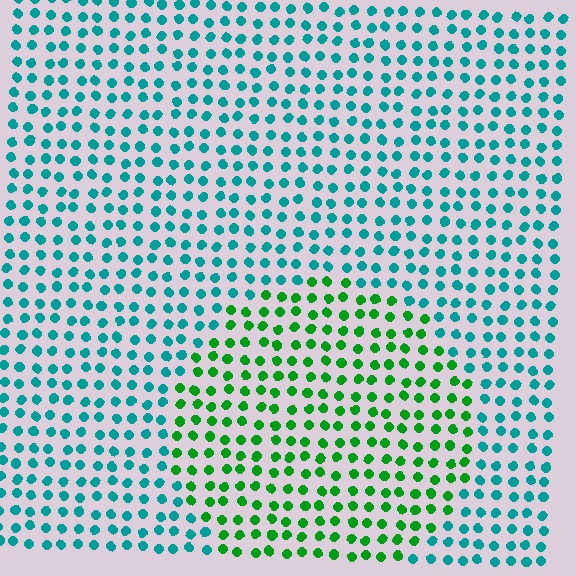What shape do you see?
I see a circle.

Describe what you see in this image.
The image is filled with small teal elements in a uniform arrangement. A circle-shaped region is visible where the elements are tinted to a slightly different hue, forming a subtle color boundary.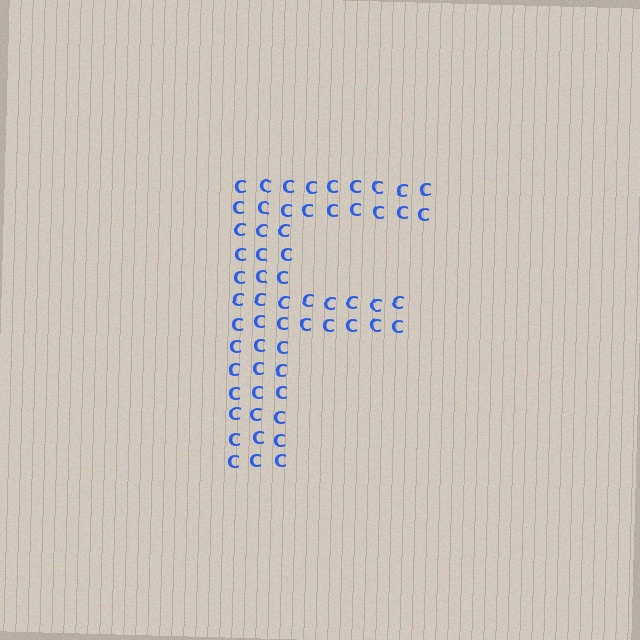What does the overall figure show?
The overall figure shows the letter F.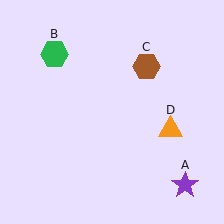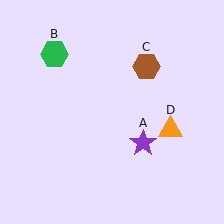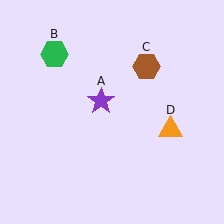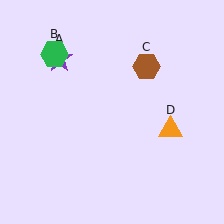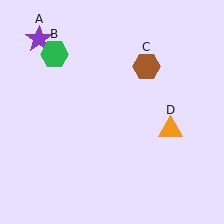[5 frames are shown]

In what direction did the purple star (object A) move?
The purple star (object A) moved up and to the left.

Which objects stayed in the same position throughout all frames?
Green hexagon (object B) and brown hexagon (object C) and orange triangle (object D) remained stationary.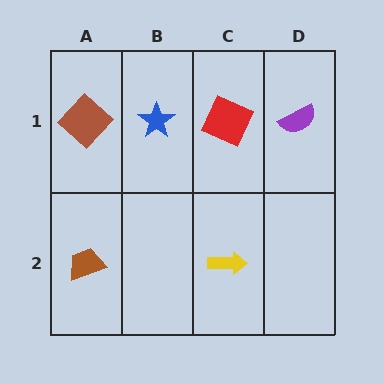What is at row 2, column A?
A brown trapezoid.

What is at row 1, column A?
A brown diamond.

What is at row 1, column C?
A red square.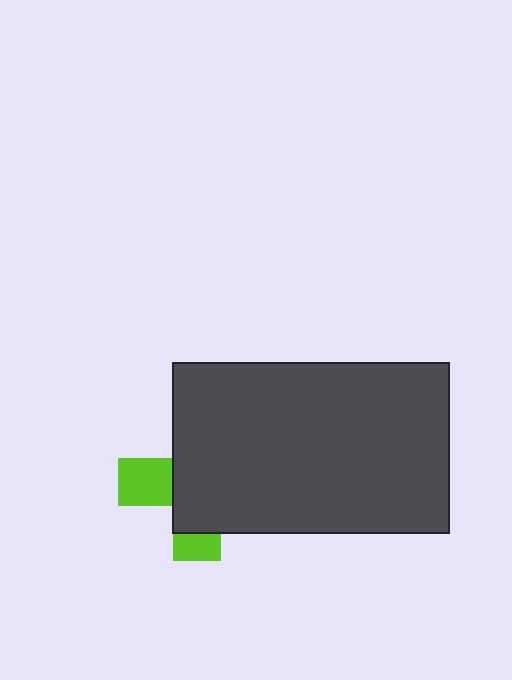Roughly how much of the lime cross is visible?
A small part of it is visible (roughly 31%).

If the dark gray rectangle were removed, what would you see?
You would see the complete lime cross.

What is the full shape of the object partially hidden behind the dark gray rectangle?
The partially hidden object is a lime cross.